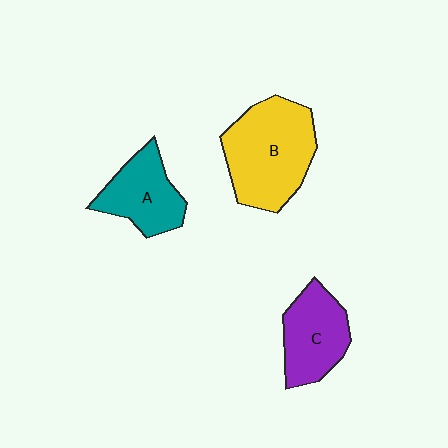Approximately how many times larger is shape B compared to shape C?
Approximately 1.5 times.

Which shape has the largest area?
Shape B (yellow).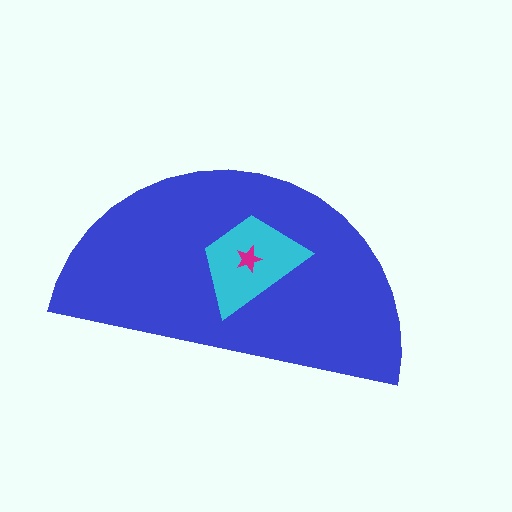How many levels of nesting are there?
3.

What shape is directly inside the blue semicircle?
The cyan trapezoid.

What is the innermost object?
The magenta star.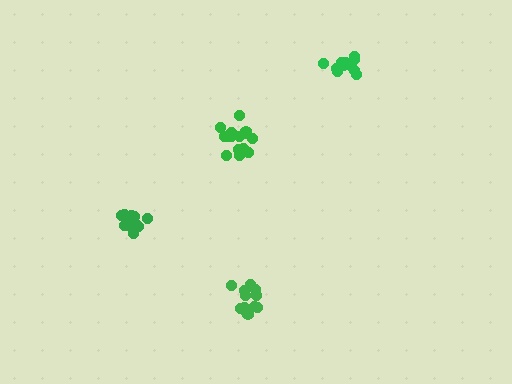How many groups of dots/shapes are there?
There are 4 groups.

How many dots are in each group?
Group 1: 16 dots, Group 2: 13 dots, Group 3: 13 dots, Group 4: 11 dots (53 total).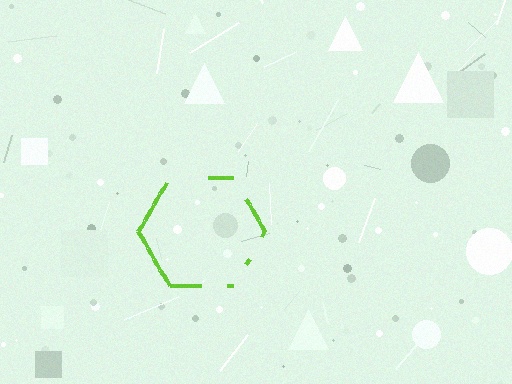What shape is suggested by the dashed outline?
The dashed outline suggests a hexagon.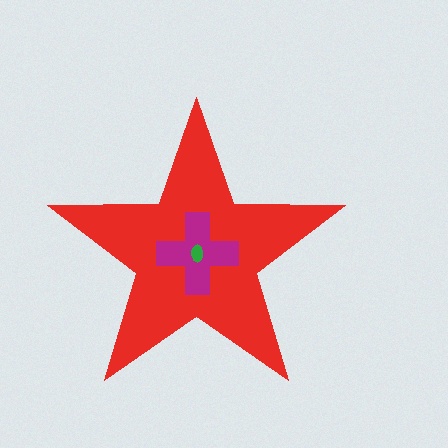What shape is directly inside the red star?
The magenta cross.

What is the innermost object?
The green ellipse.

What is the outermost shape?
The red star.